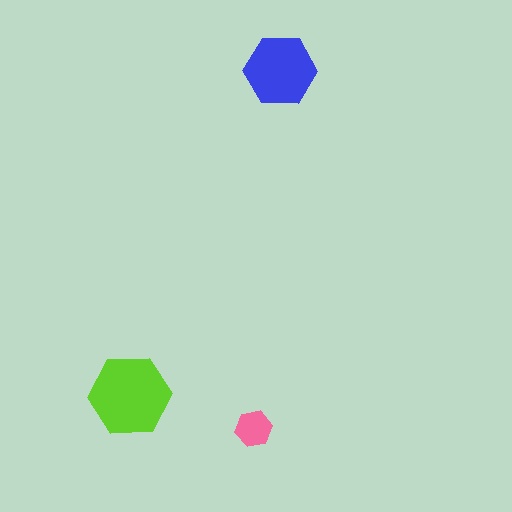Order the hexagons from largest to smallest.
the lime one, the blue one, the pink one.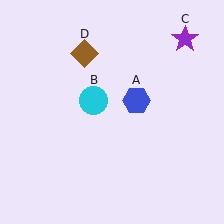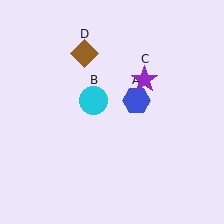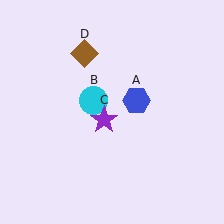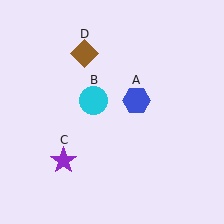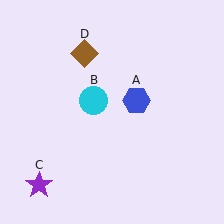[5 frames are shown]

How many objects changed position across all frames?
1 object changed position: purple star (object C).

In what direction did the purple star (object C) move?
The purple star (object C) moved down and to the left.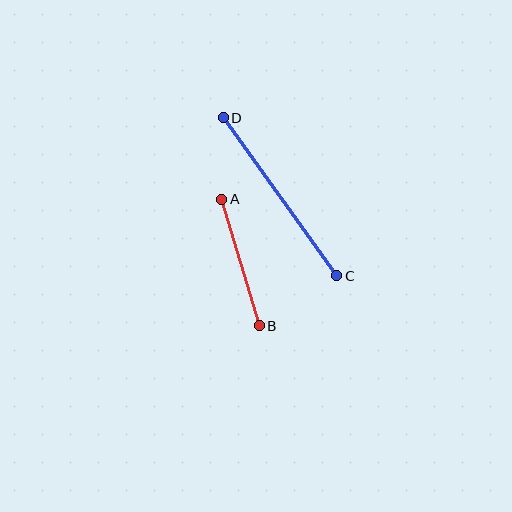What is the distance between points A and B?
The distance is approximately 132 pixels.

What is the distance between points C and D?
The distance is approximately 195 pixels.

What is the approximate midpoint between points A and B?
The midpoint is at approximately (241, 262) pixels.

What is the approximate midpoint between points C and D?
The midpoint is at approximately (280, 197) pixels.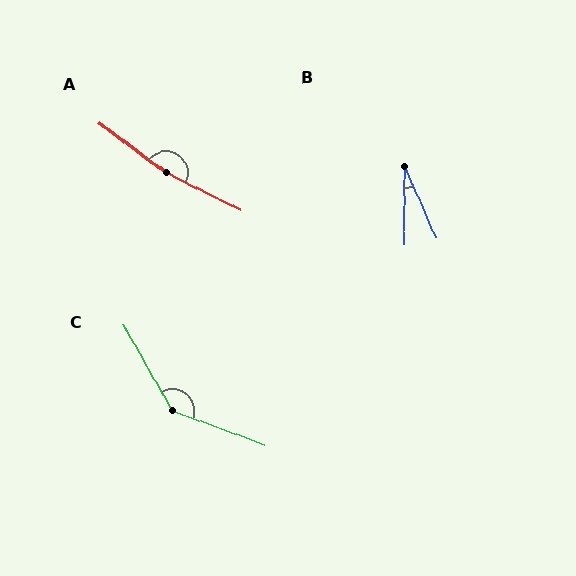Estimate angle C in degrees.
Approximately 139 degrees.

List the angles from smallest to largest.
B (24°), C (139°), A (170°).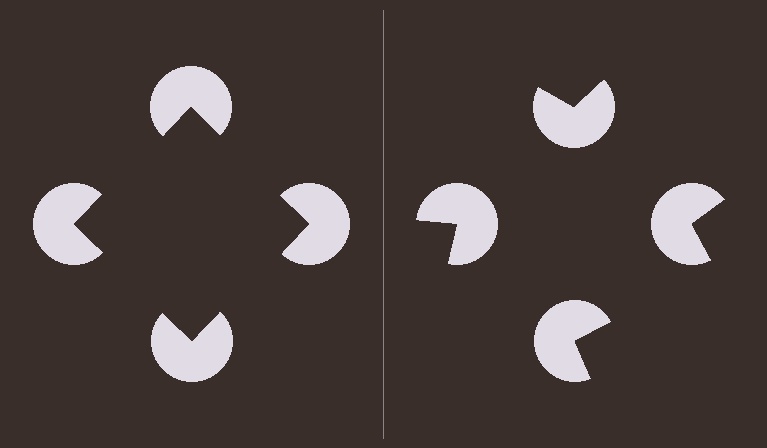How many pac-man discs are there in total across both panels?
8 — 4 on each side.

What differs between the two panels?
The pac-man discs are positioned identically on both sides; only the wedge orientations differ. On the left they align to a square; on the right they are misaligned.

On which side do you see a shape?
An illusory square appears on the left side. On the right side the wedge cuts are rotated, so no coherent shape forms.